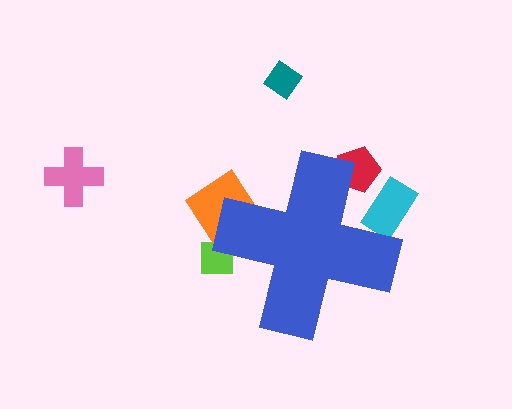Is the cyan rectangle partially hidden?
Yes, the cyan rectangle is partially hidden behind the blue cross.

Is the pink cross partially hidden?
No, the pink cross is fully visible.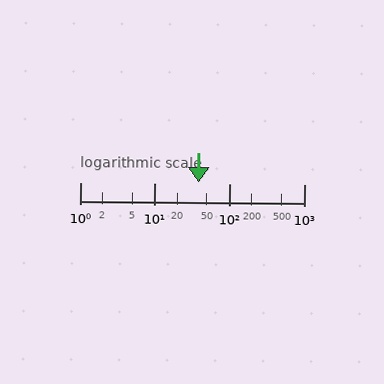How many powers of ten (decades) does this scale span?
The scale spans 3 decades, from 1 to 1000.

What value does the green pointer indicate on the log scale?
The pointer indicates approximately 39.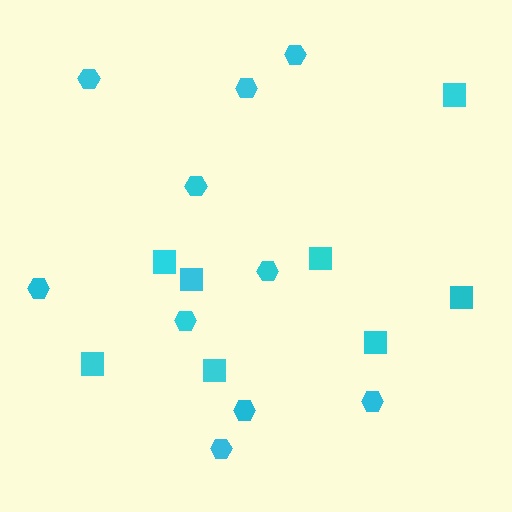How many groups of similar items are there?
There are 2 groups: one group of squares (8) and one group of hexagons (10).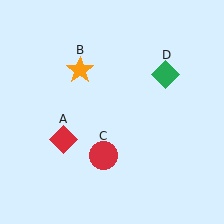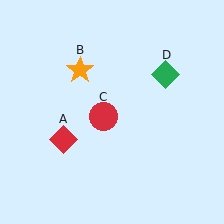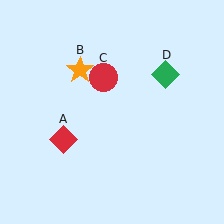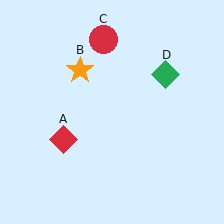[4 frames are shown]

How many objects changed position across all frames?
1 object changed position: red circle (object C).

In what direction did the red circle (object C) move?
The red circle (object C) moved up.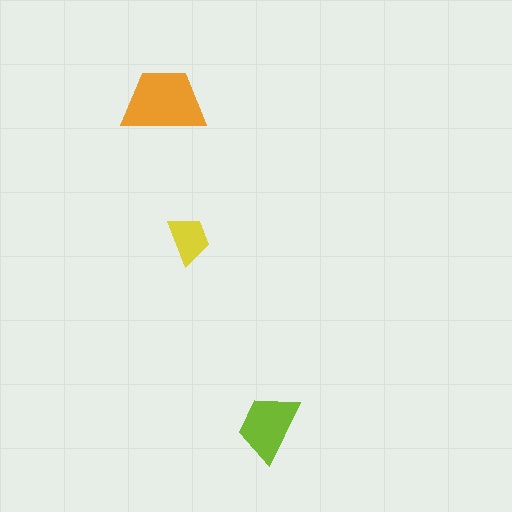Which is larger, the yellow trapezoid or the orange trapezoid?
The orange one.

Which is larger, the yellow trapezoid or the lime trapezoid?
The lime one.